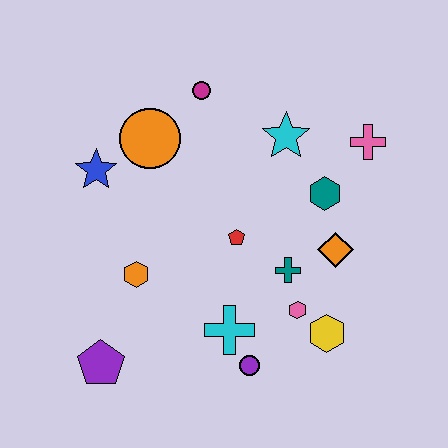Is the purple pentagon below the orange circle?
Yes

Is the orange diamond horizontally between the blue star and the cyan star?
No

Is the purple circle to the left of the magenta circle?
No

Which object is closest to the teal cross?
The pink hexagon is closest to the teal cross.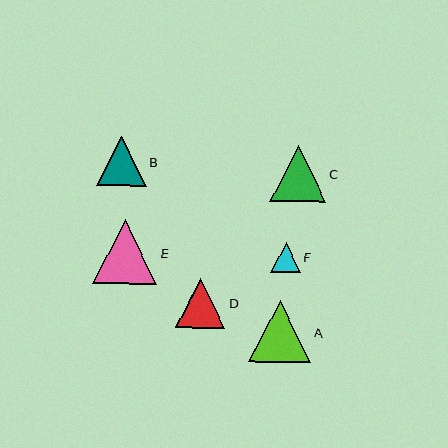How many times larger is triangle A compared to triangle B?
Triangle A is approximately 1.2 times the size of triangle B.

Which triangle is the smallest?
Triangle F is the smallest with a size of approximately 30 pixels.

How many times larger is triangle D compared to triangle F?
Triangle D is approximately 1.7 times the size of triangle F.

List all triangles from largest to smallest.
From largest to smallest: E, A, C, B, D, F.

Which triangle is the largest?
Triangle E is the largest with a size of approximately 64 pixels.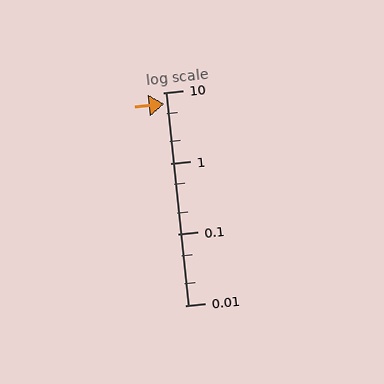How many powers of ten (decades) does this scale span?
The scale spans 3 decades, from 0.01 to 10.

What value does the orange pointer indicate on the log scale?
The pointer indicates approximately 6.8.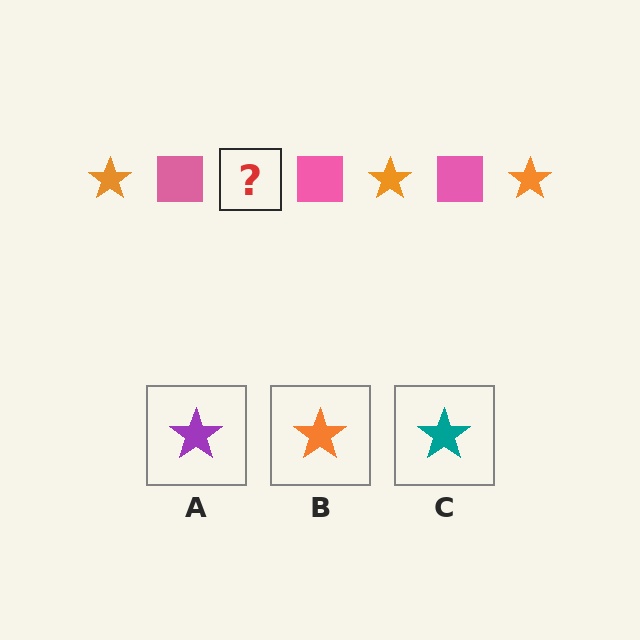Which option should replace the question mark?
Option B.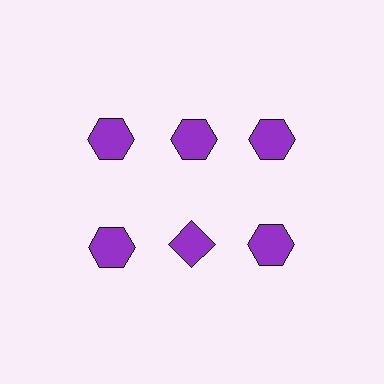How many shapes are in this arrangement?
There are 6 shapes arranged in a grid pattern.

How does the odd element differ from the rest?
It has a different shape: diamond instead of hexagon.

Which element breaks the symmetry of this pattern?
The purple diamond in the second row, second from left column breaks the symmetry. All other shapes are purple hexagons.